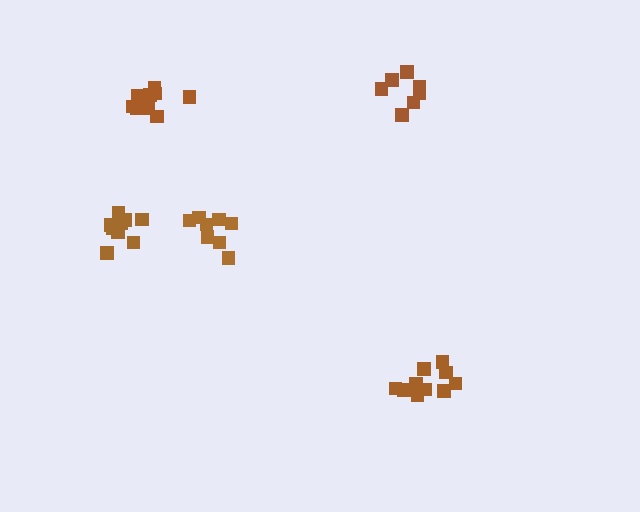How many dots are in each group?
Group 1: 10 dots, Group 2: 8 dots, Group 3: 7 dots, Group 4: 9 dots, Group 5: 9 dots (43 total).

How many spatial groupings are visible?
There are 5 spatial groupings.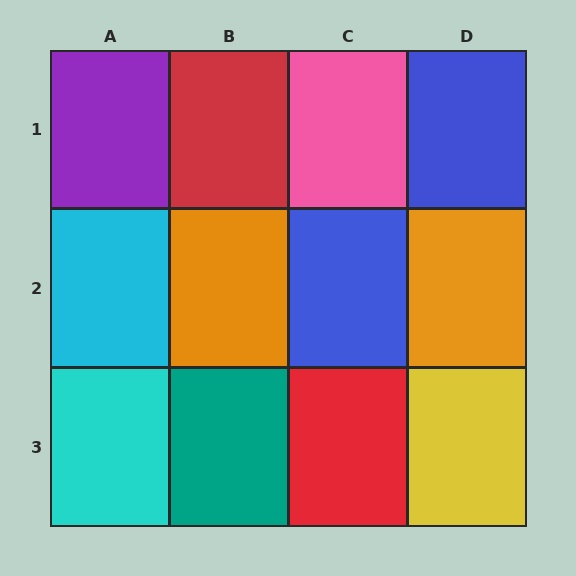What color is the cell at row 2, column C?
Blue.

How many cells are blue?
2 cells are blue.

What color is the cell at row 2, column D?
Orange.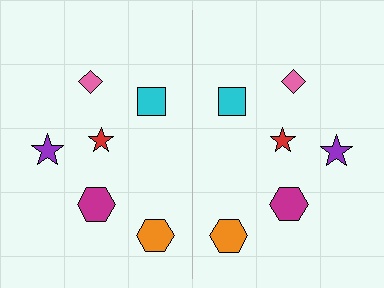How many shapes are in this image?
There are 12 shapes in this image.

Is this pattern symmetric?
Yes, this pattern has bilateral (reflection) symmetry.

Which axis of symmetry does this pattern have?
The pattern has a vertical axis of symmetry running through the center of the image.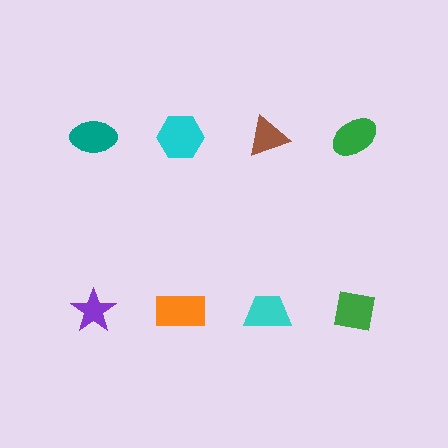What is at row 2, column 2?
An orange rectangle.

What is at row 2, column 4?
A green square.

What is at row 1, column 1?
A teal ellipse.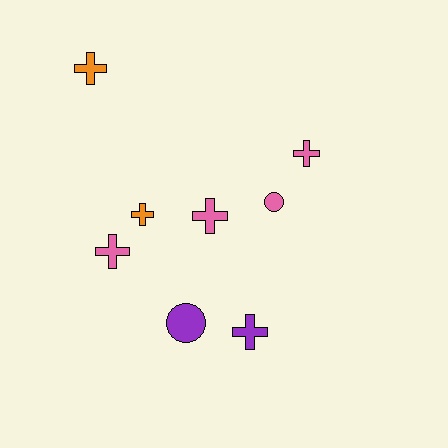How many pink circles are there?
There is 1 pink circle.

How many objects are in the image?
There are 8 objects.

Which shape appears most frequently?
Cross, with 6 objects.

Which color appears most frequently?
Pink, with 4 objects.